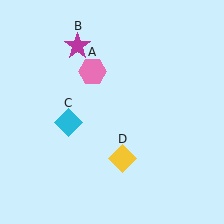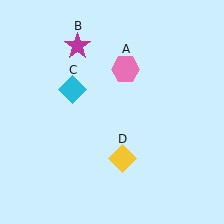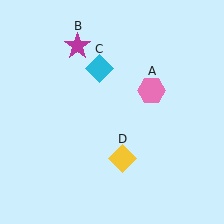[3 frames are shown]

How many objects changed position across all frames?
2 objects changed position: pink hexagon (object A), cyan diamond (object C).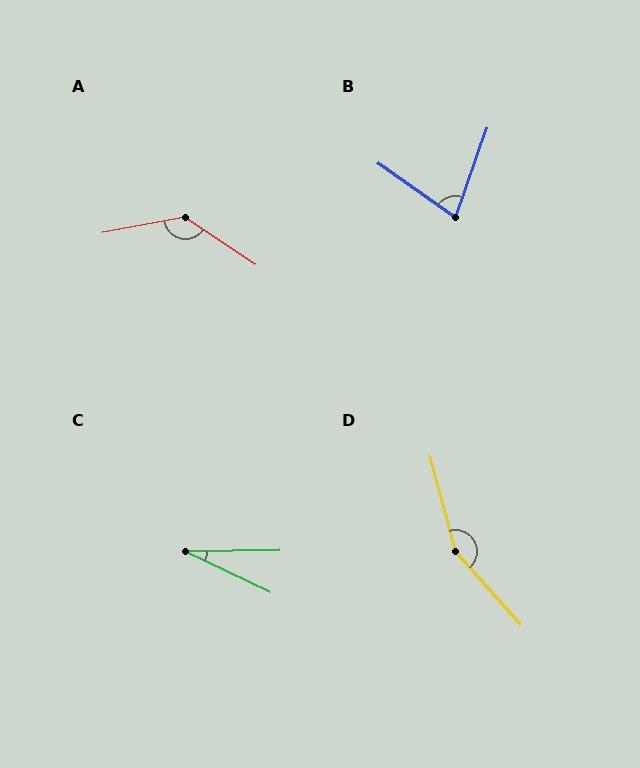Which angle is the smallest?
C, at approximately 26 degrees.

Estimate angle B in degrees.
Approximately 74 degrees.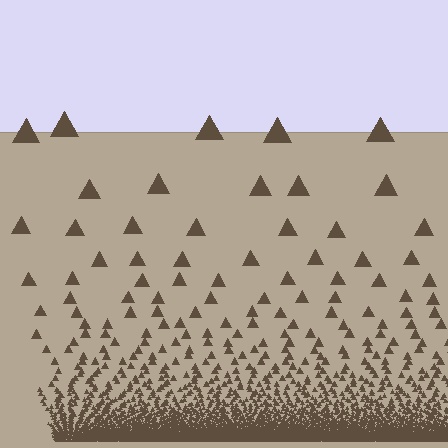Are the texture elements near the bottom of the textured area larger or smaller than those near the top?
Smaller. The gradient is inverted — elements near the bottom are smaller and denser.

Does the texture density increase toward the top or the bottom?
Density increases toward the bottom.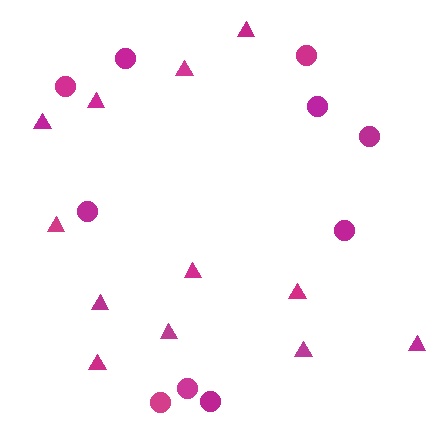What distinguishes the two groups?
There are 2 groups: one group of triangles (12) and one group of circles (10).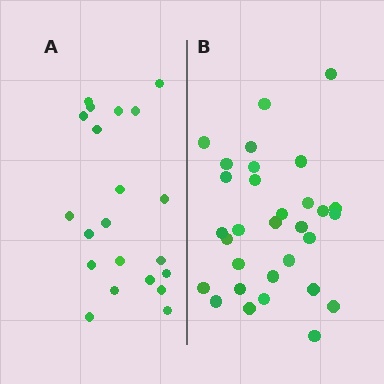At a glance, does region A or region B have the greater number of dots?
Region B (the right region) has more dots.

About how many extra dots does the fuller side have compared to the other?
Region B has roughly 10 or so more dots than region A.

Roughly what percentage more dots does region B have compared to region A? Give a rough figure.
About 50% more.